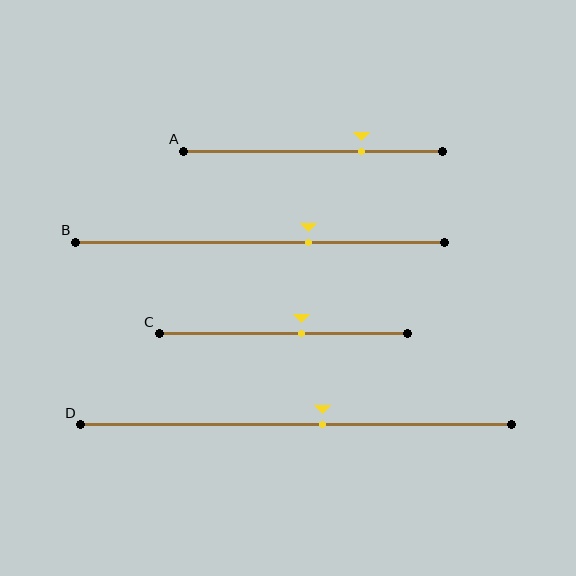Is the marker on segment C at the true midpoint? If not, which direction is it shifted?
No, the marker on segment C is shifted to the right by about 7% of the segment length.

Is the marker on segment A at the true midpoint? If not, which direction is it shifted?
No, the marker on segment A is shifted to the right by about 19% of the segment length.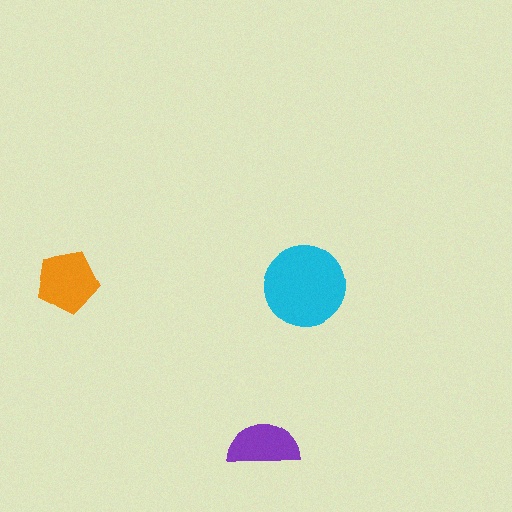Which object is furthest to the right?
The cyan circle is rightmost.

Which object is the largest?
The cyan circle.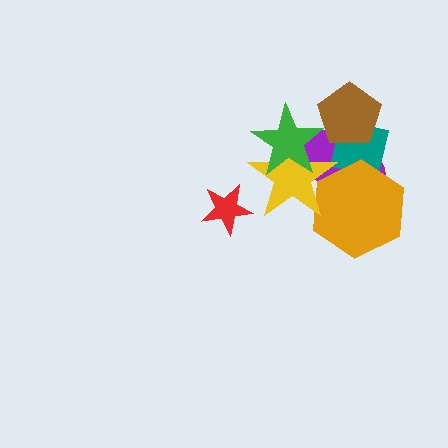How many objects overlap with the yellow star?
4 objects overlap with the yellow star.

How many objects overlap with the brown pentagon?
2 objects overlap with the brown pentagon.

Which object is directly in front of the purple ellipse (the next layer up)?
The teal square is directly in front of the purple ellipse.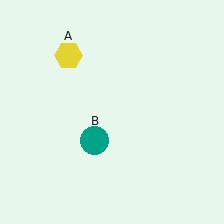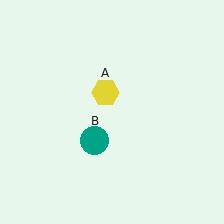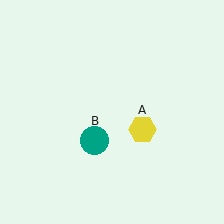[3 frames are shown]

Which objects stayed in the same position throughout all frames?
Teal circle (object B) remained stationary.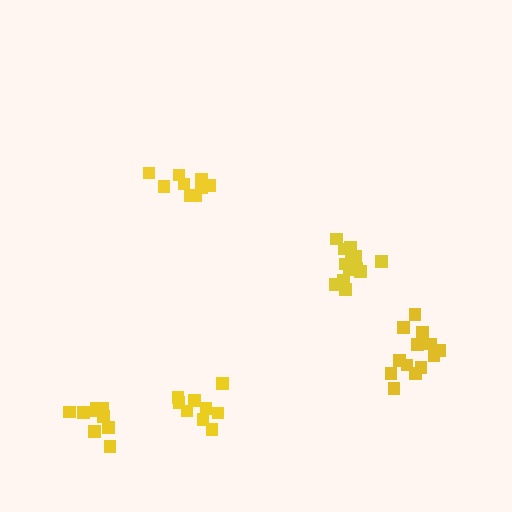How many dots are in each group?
Group 1: 9 dots, Group 2: 13 dots, Group 3: 9 dots, Group 4: 14 dots, Group 5: 9 dots (54 total).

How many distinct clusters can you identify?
There are 5 distinct clusters.